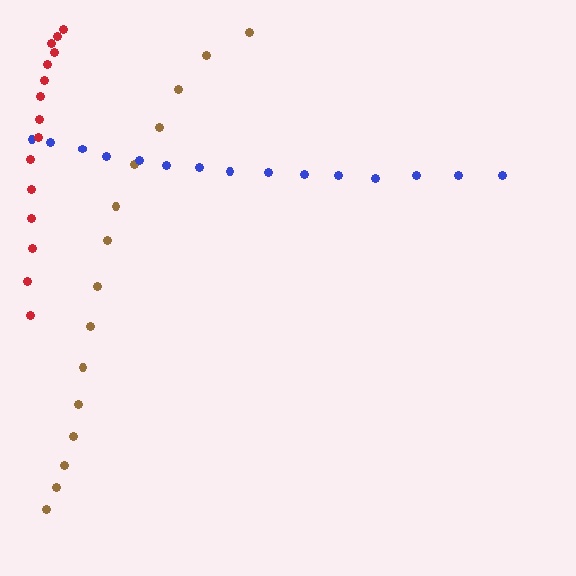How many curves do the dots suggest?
There are 3 distinct paths.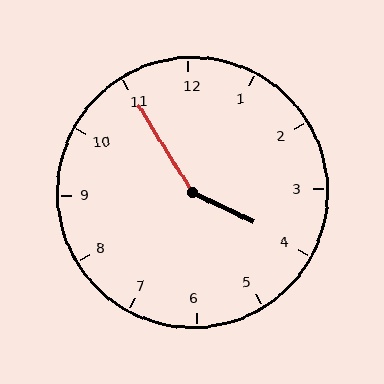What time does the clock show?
3:55.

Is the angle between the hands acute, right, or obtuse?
It is obtuse.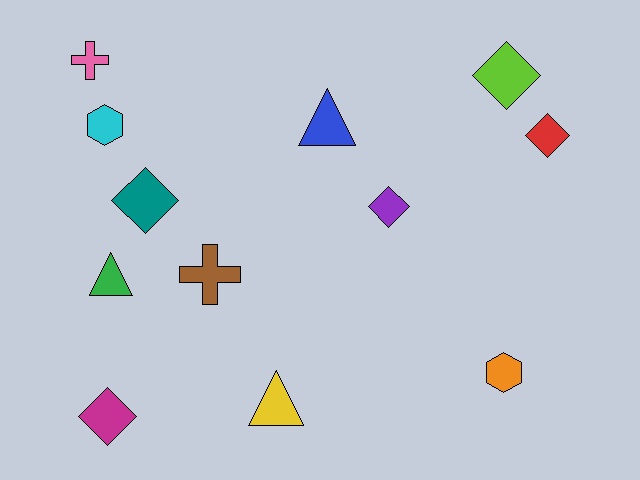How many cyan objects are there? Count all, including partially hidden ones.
There is 1 cyan object.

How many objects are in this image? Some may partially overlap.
There are 12 objects.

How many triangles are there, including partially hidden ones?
There are 3 triangles.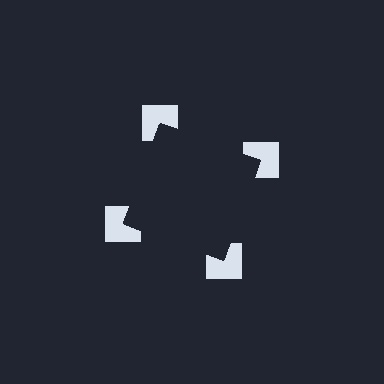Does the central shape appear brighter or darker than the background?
It typically appears slightly darker than the background, even though no actual brightness change is drawn.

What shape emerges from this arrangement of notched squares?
An illusory square — its edges are inferred from the aligned wedge cuts in the notched squares, not physically drawn.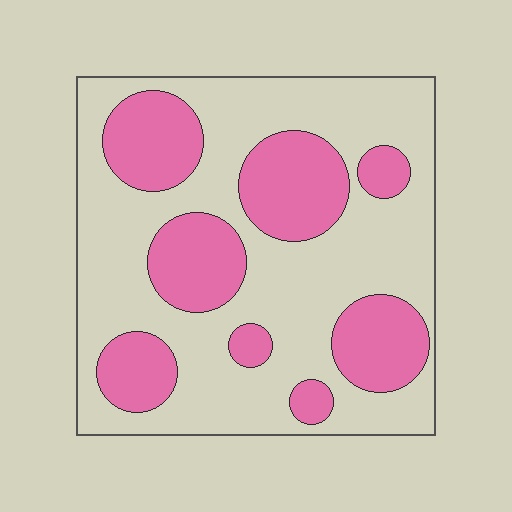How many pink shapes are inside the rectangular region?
8.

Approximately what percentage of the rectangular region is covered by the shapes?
Approximately 35%.